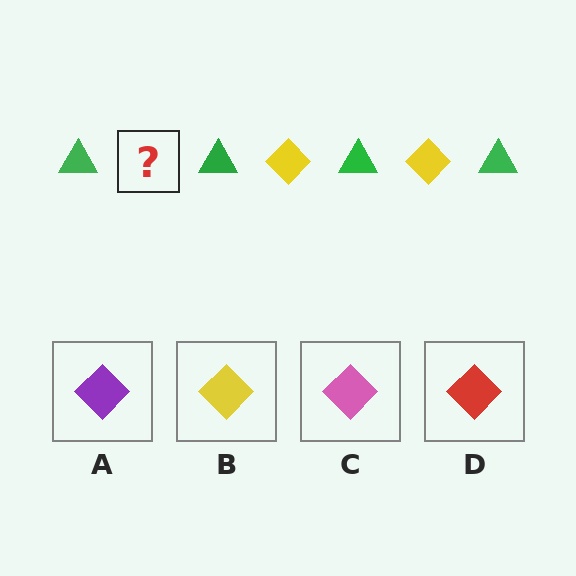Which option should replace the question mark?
Option B.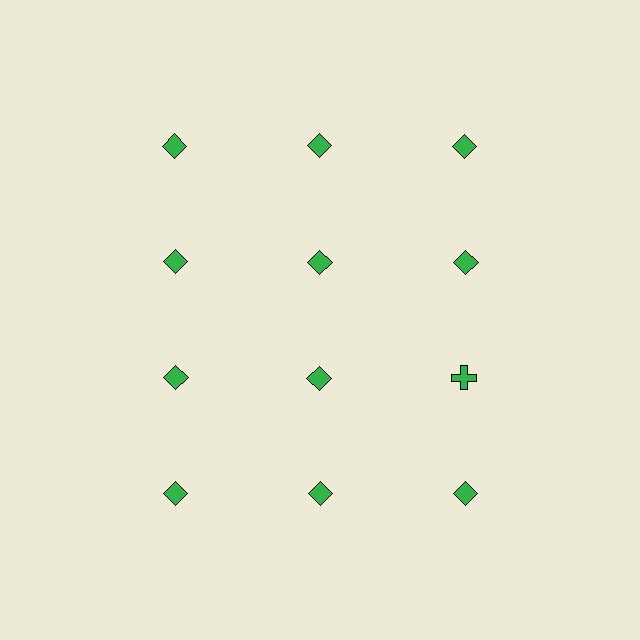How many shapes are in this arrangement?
There are 12 shapes arranged in a grid pattern.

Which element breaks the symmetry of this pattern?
The green cross in the third row, center column breaks the symmetry. All other shapes are green diamonds.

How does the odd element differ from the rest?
It has a different shape: cross instead of diamond.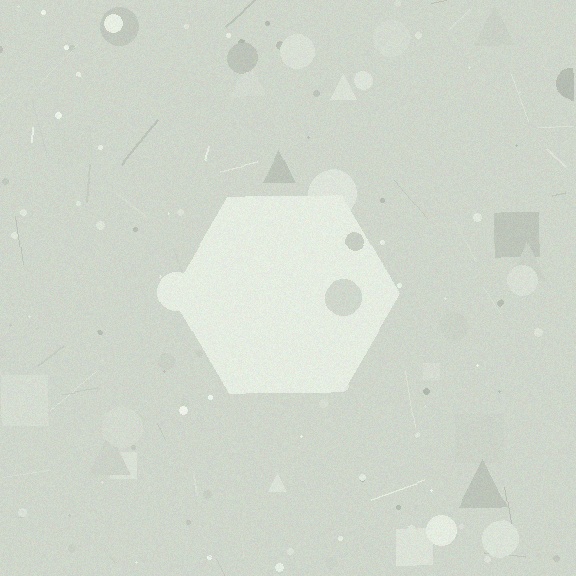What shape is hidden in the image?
A hexagon is hidden in the image.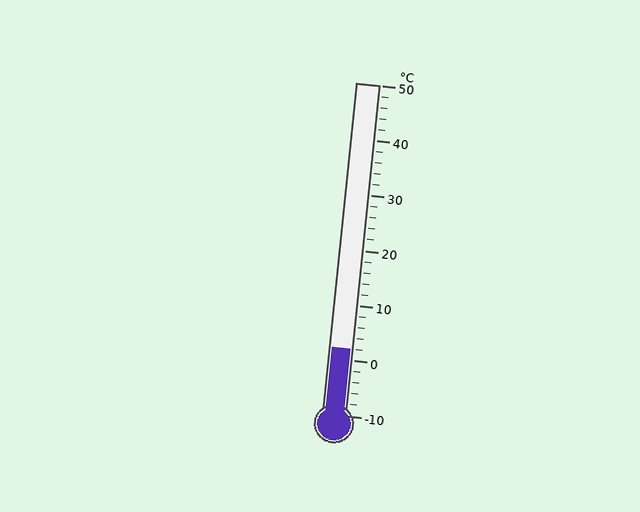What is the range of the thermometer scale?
The thermometer scale ranges from -10°C to 50°C.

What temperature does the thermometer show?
The thermometer shows approximately 2°C.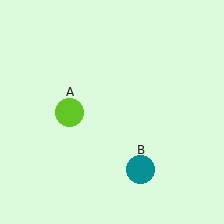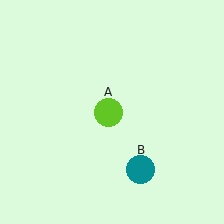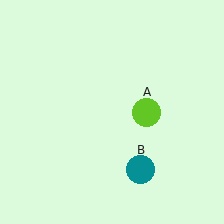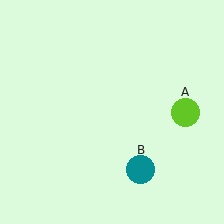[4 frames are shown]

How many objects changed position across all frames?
1 object changed position: lime circle (object A).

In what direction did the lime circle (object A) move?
The lime circle (object A) moved right.